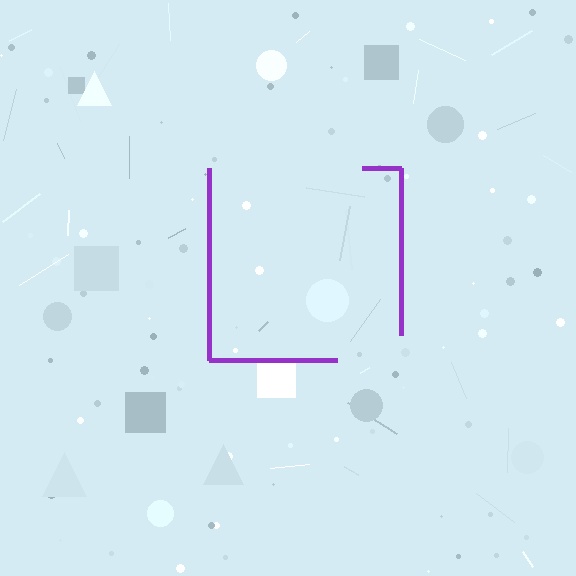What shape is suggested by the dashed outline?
The dashed outline suggests a square.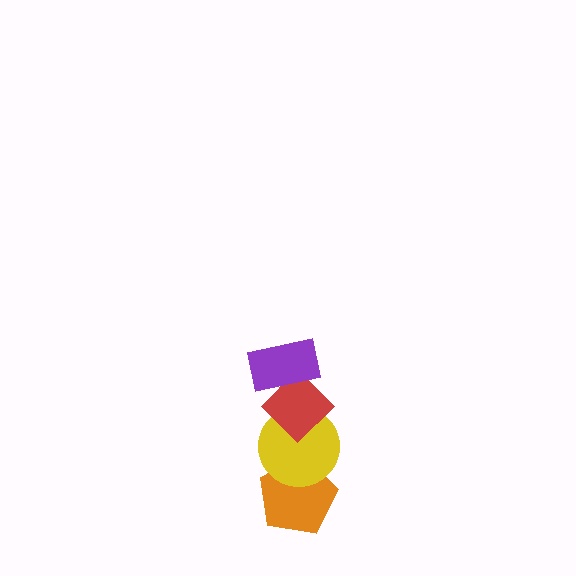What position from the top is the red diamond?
The red diamond is 2nd from the top.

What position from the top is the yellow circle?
The yellow circle is 3rd from the top.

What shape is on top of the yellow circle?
The red diamond is on top of the yellow circle.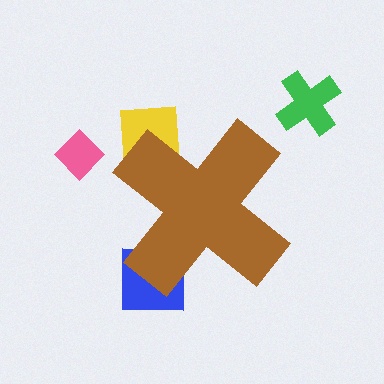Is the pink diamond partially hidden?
No, the pink diamond is fully visible.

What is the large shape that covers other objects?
A brown cross.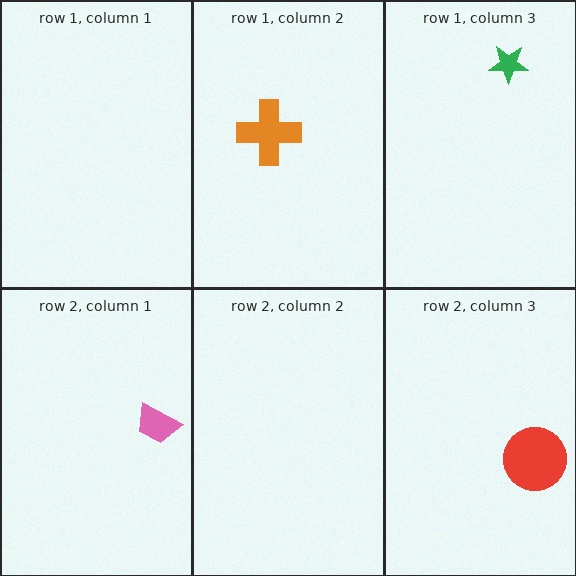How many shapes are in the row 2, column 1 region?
1.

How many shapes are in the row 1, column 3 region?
1.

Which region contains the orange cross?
The row 1, column 2 region.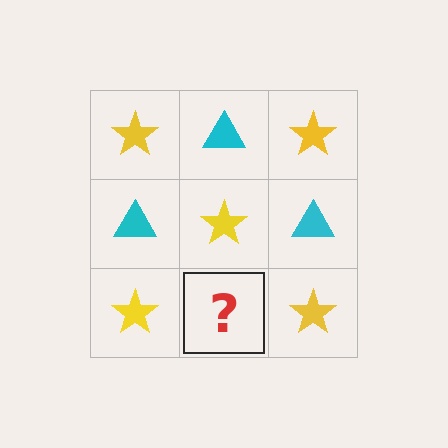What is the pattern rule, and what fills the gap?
The rule is that it alternates yellow star and cyan triangle in a checkerboard pattern. The gap should be filled with a cyan triangle.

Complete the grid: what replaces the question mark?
The question mark should be replaced with a cyan triangle.